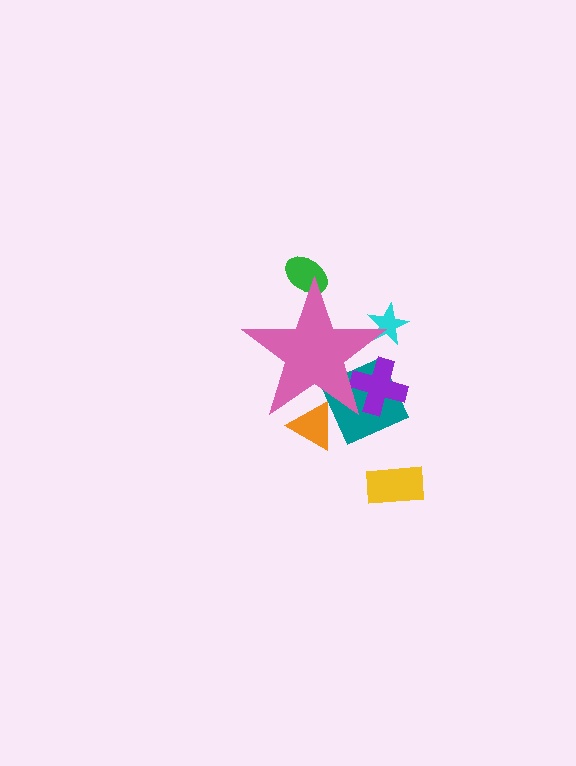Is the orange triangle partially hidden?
Yes, the orange triangle is partially hidden behind the pink star.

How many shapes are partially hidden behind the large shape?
5 shapes are partially hidden.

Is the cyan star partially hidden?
Yes, the cyan star is partially hidden behind the pink star.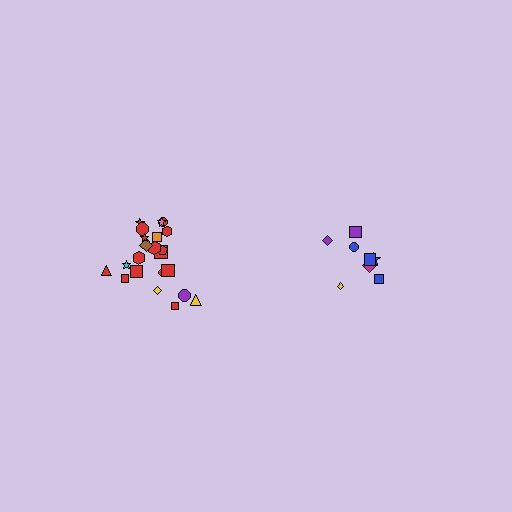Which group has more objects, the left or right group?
The left group.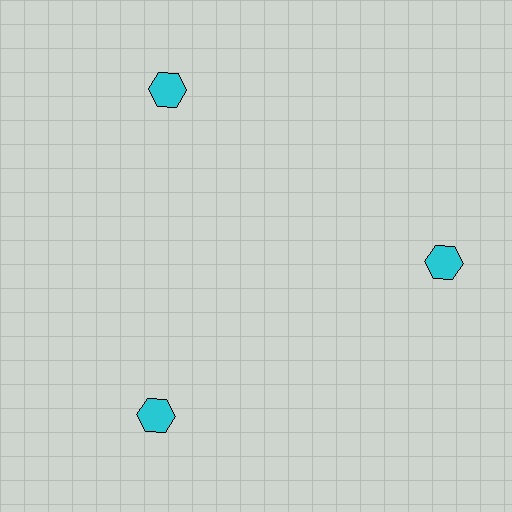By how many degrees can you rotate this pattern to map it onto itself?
The pattern maps onto itself every 120 degrees of rotation.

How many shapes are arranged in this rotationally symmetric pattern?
There are 3 shapes, arranged in 3 groups of 1.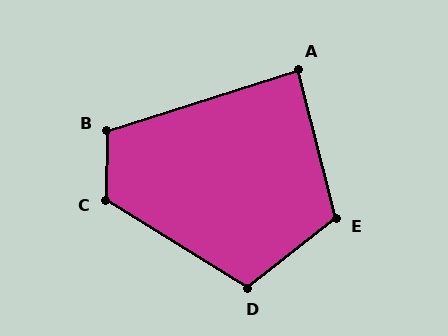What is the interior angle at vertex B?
Approximately 109 degrees (obtuse).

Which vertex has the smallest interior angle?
A, at approximately 87 degrees.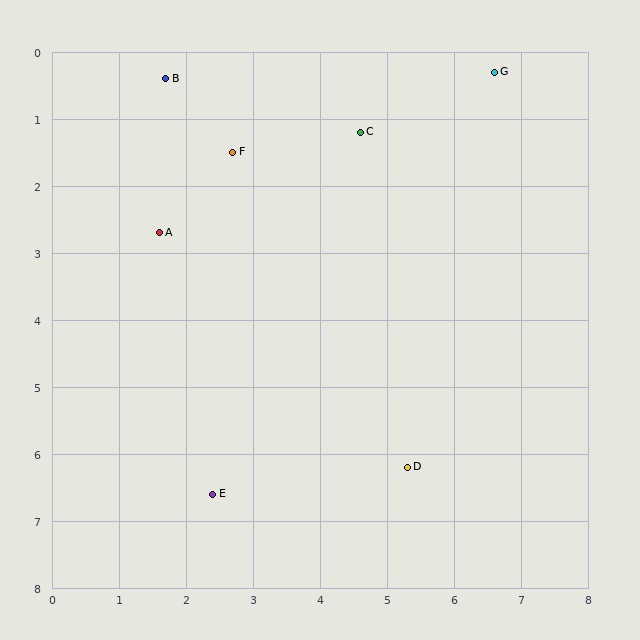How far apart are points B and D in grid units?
Points B and D are about 6.8 grid units apart.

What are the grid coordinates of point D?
Point D is at approximately (5.3, 6.2).